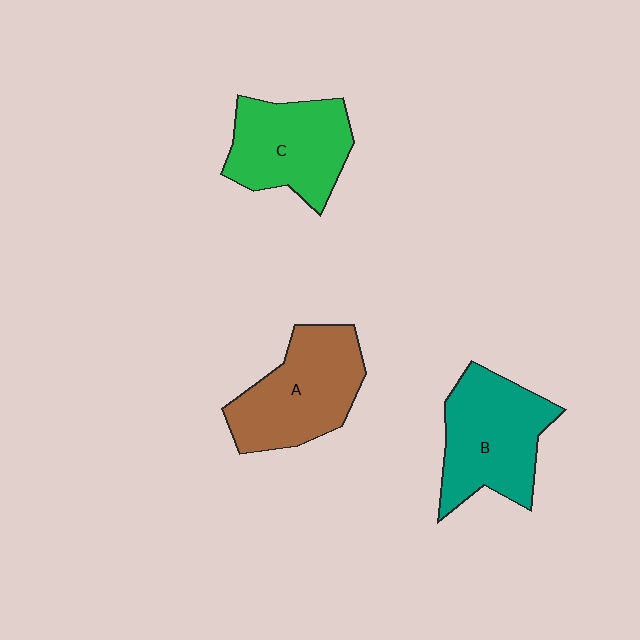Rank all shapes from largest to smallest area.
From largest to smallest: B (teal), A (brown), C (green).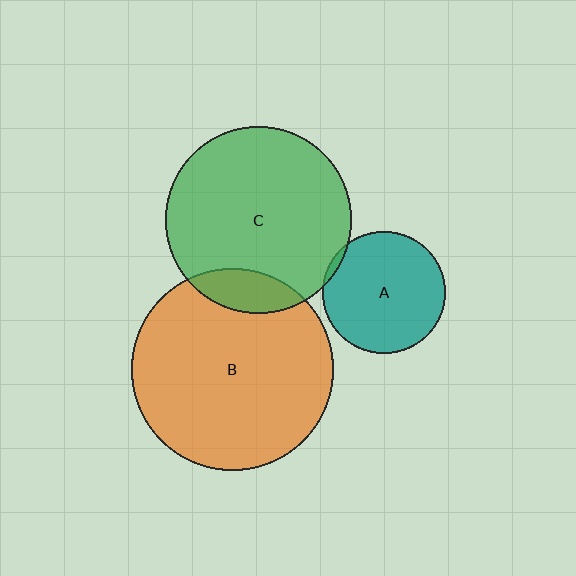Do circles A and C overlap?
Yes.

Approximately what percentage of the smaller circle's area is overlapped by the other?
Approximately 5%.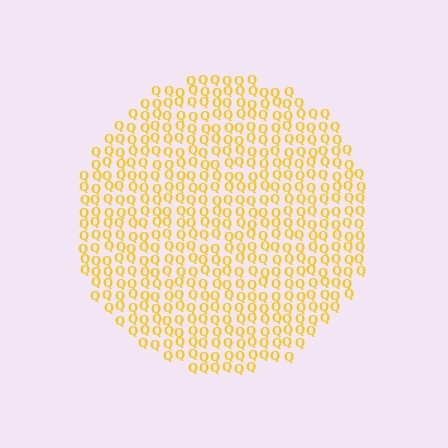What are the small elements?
The small elements are letter Q's.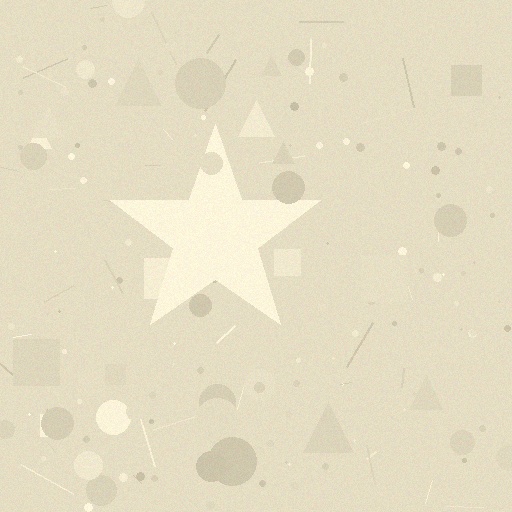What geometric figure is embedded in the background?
A star is embedded in the background.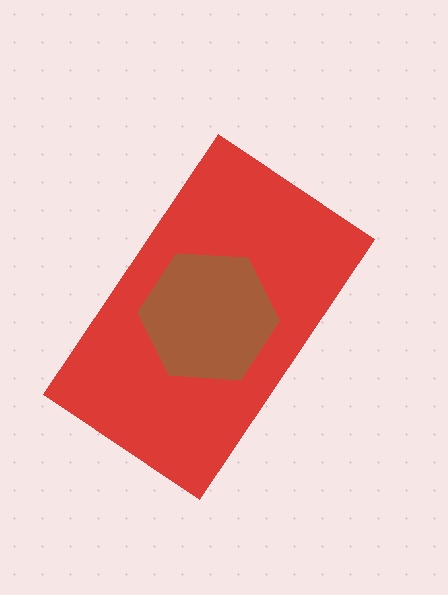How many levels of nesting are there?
2.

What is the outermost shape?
The red rectangle.